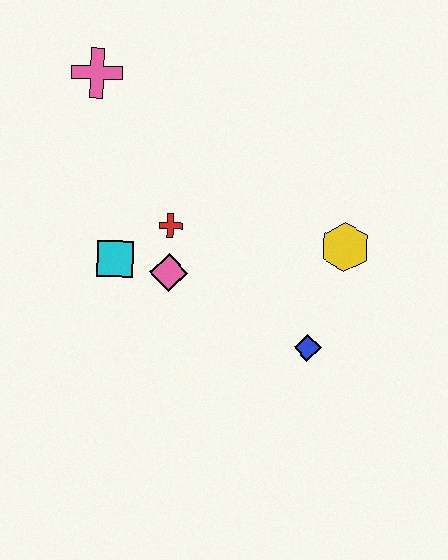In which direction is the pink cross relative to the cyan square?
The pink cross is above the cyan square.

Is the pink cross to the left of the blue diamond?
Yes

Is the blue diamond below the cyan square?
Yes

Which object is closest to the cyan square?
The pink diamond is closest to the cyan square.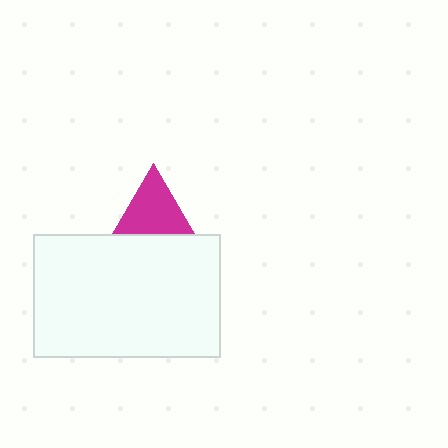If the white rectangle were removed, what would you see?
You would see the complete magenta triangle.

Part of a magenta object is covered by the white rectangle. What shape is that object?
It is a triangle.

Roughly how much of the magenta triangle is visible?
Most of it is visible (roughly 67%).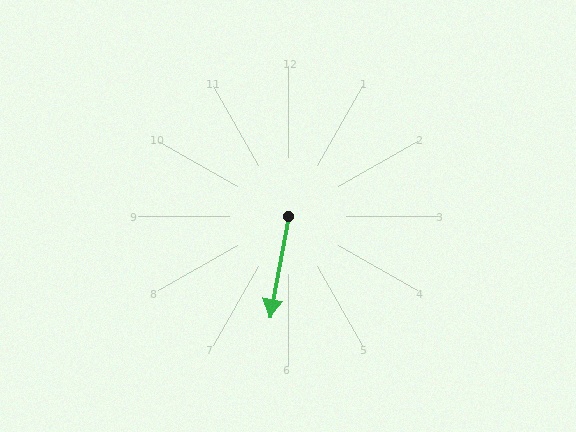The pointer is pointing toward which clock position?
Roughly 6 o'clock.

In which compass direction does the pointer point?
South.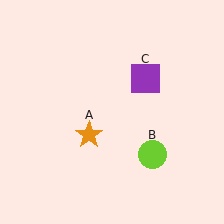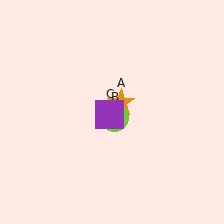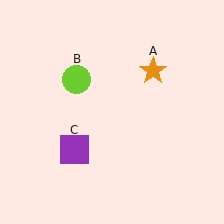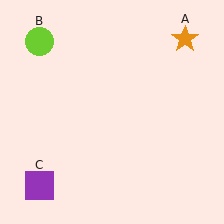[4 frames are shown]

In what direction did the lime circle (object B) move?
The lime circle (object B) moved up and to the left.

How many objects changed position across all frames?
3 objects changed position: orange star (object A), lime circle (object B), purple square (object C).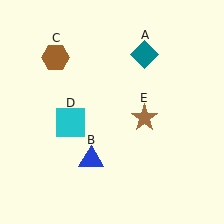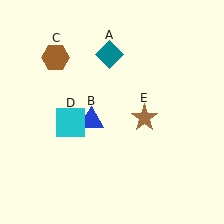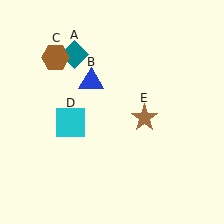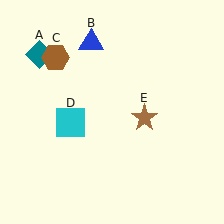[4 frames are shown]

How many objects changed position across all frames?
2 objects changed position: teal diamond (object A), blue triangle (object B).